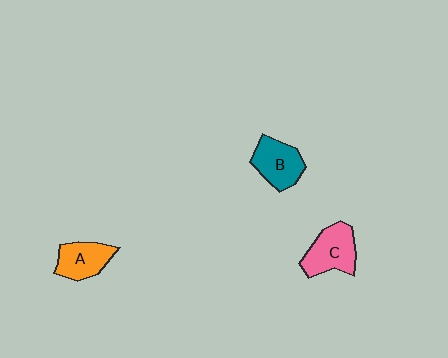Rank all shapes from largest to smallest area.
From largest to smallest: C (pink), B (teal), A (orange).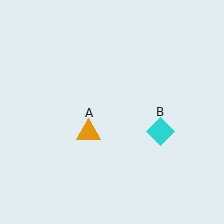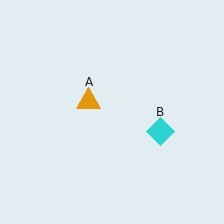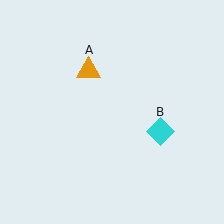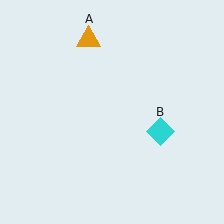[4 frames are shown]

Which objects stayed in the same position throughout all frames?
Cyan diamond (object B) remained stationary.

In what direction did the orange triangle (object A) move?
The orange triangle (object A) moved up.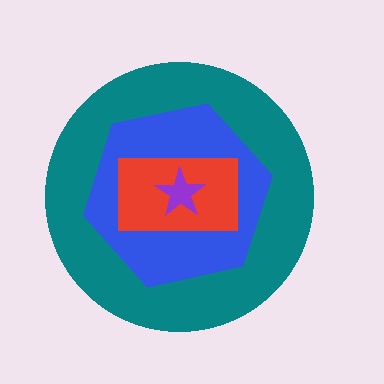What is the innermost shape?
The purple star.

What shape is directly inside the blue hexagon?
The red rectangle.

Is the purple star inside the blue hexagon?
Yes.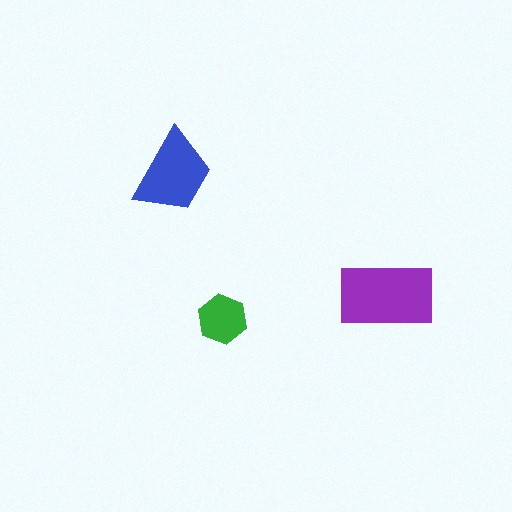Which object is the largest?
The purple rectangle.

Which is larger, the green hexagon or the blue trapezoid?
The blue trapezoid.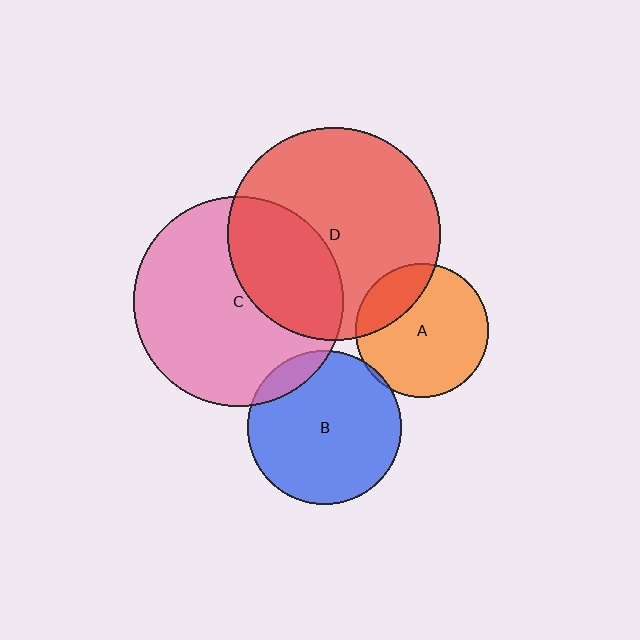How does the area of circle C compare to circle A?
Approximately 2.5 times.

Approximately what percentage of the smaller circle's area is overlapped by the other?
Approximately 25%.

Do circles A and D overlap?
Yes.